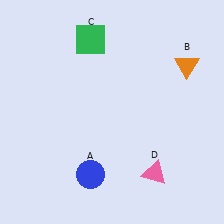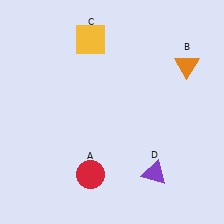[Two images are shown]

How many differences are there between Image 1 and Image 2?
There are 3 differences between the two images.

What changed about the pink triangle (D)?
In Image 1, D is pink. In Image 2, it changed to purple.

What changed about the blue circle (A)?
In Image 1, A is blue. In Image 2, it changed to red.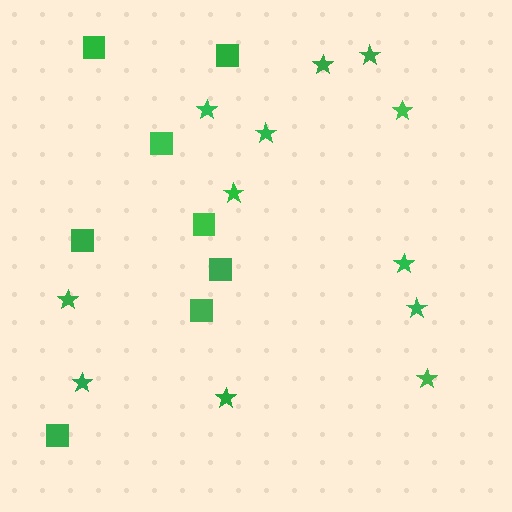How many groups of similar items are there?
There are 2 groups: one group of stars (12) and one group of squares (8).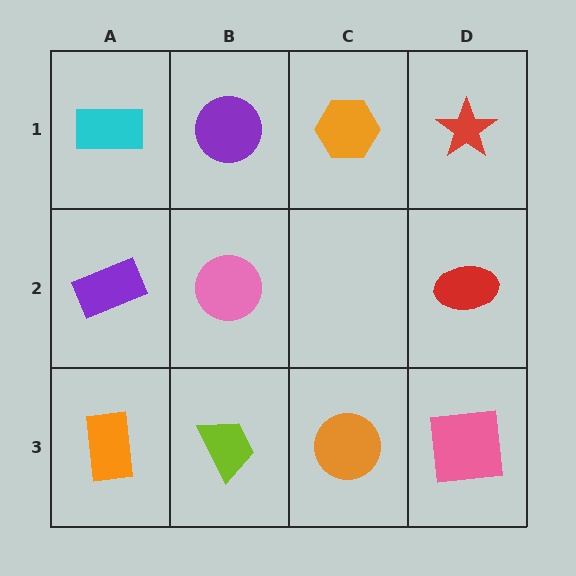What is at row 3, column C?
An orange circle.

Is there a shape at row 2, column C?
No, that cell is empty.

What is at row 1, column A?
A cyan rectangle.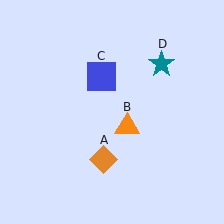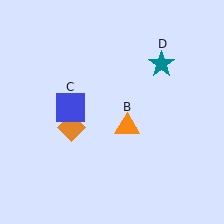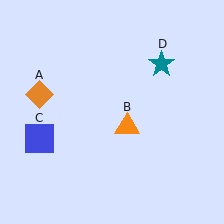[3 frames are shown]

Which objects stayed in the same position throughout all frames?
Orange triangle (object B) and teal star (object D) remained stationary.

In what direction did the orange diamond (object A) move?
The orange diamond (object A) moved up and to the left.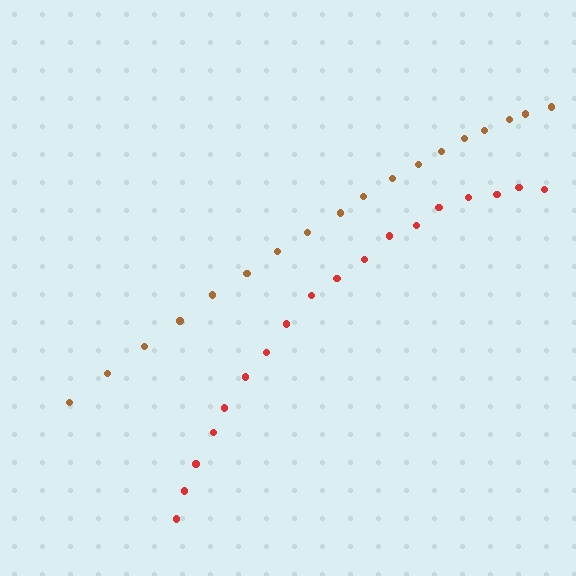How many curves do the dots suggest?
There are 2 distinct paths.